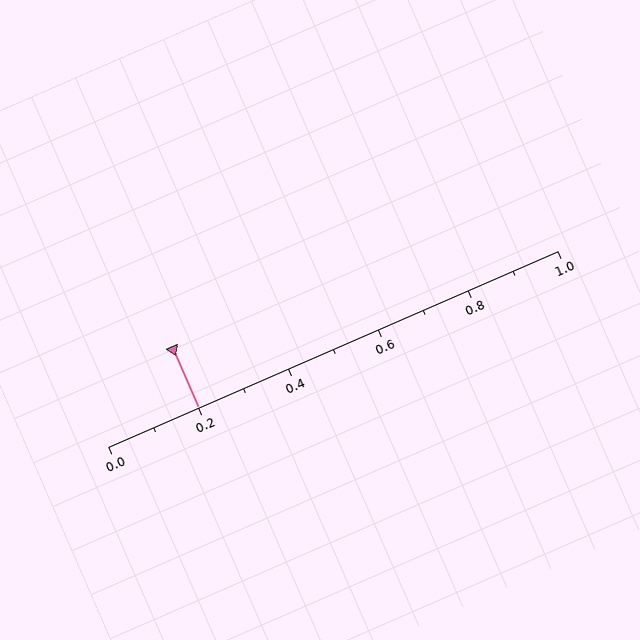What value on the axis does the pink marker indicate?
The marker indicates approximately 0.2.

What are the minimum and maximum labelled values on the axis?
The axis runs from 0.0 to 1.0.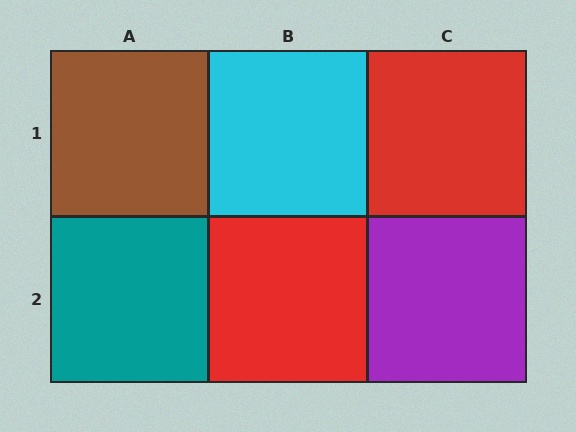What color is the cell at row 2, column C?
Purple.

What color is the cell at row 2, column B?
Red.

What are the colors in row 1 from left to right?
Brown, cyan, red.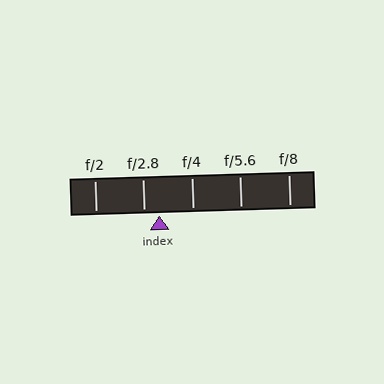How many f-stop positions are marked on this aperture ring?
There are 5 f-stop positions marked.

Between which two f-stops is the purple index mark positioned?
The index mark is between f/2.8 and f/4.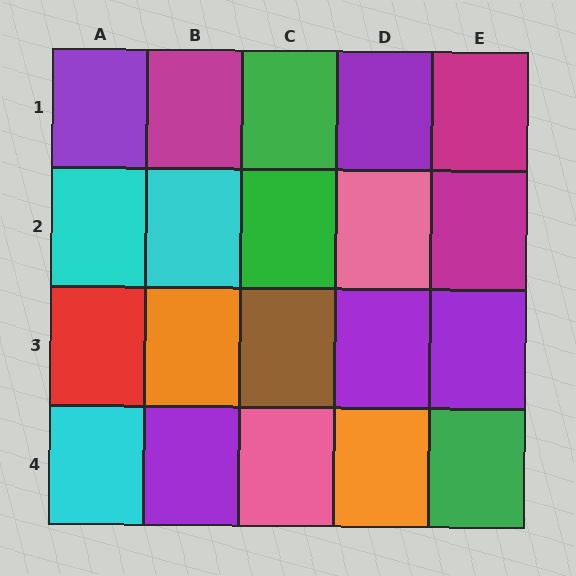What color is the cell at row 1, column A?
Purple.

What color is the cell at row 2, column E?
Magenta.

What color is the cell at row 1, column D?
Purple.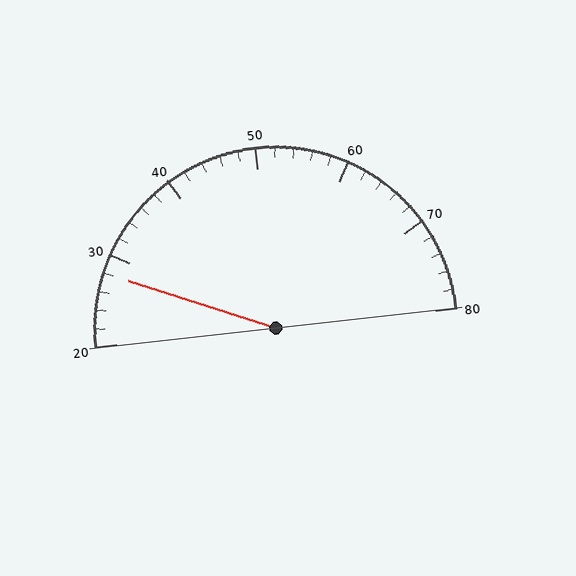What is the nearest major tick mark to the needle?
The nearest major tick mark is 30.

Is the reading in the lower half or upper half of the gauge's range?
The reading is in the lower half of the range (20 to 80).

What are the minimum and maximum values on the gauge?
The gauge ranges from 20 to 80.